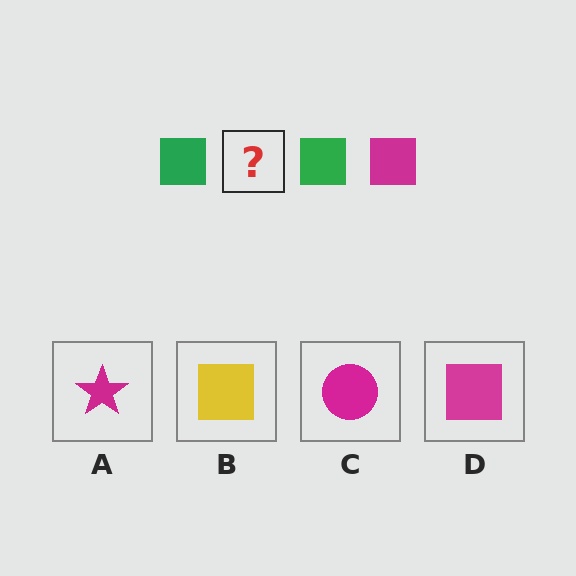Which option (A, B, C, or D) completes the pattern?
D.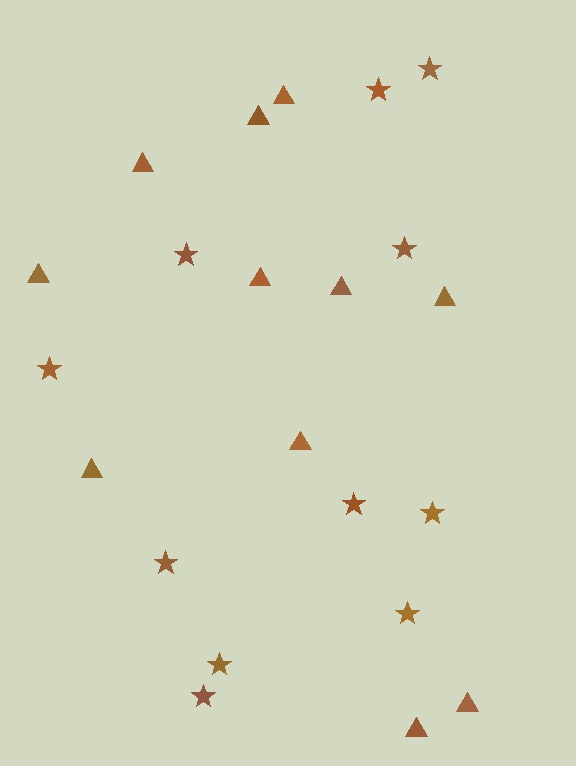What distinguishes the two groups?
There are 2 groups: one group of stars (11) and one group of triangles (11).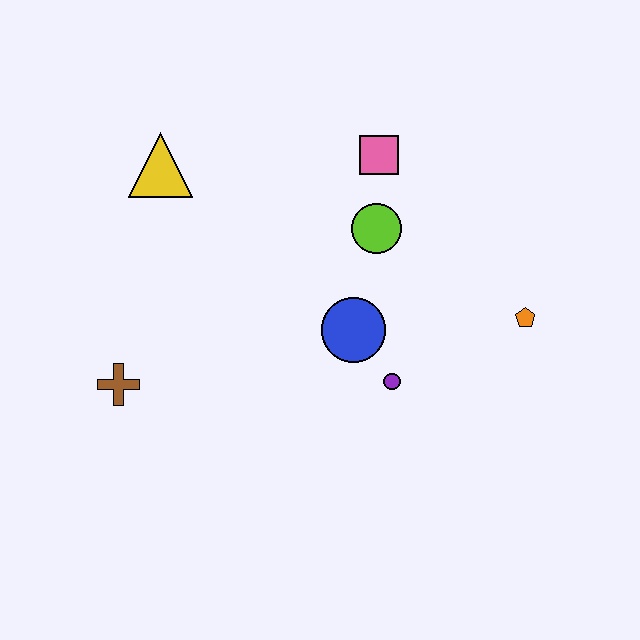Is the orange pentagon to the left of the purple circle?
No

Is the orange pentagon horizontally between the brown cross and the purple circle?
No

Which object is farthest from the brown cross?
The orange pentagon is farthest from the brown cross.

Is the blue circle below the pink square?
Yes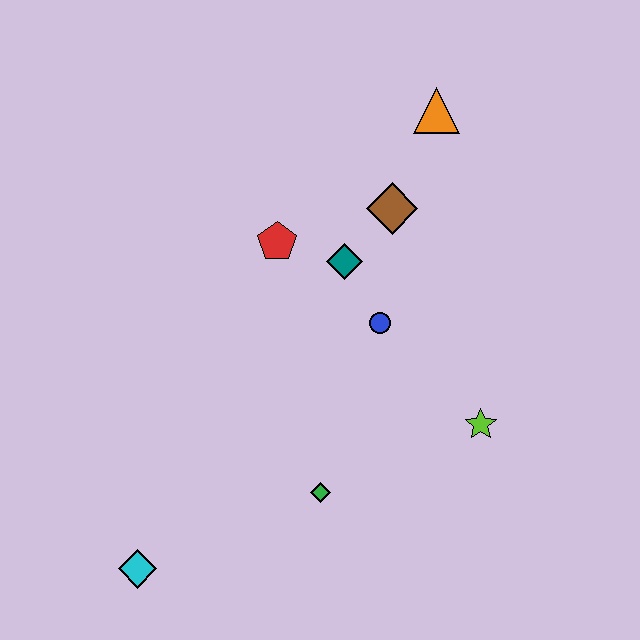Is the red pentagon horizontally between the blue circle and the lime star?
No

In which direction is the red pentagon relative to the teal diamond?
The red pentagon is to the left of the teal diamond.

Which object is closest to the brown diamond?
The teal diamond is closest to the brown diamond.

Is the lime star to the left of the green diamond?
No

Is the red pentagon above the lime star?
Yes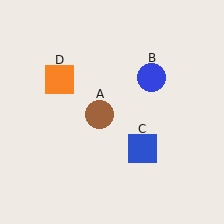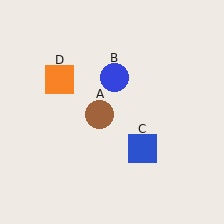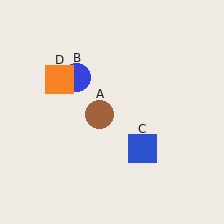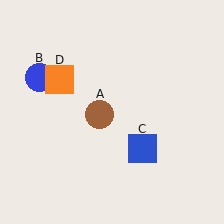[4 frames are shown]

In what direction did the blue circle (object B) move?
The blue circle (object B) moved left.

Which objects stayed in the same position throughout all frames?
Brown circle (object A) and blue square (object C) and orange square (object D) remained stationary.